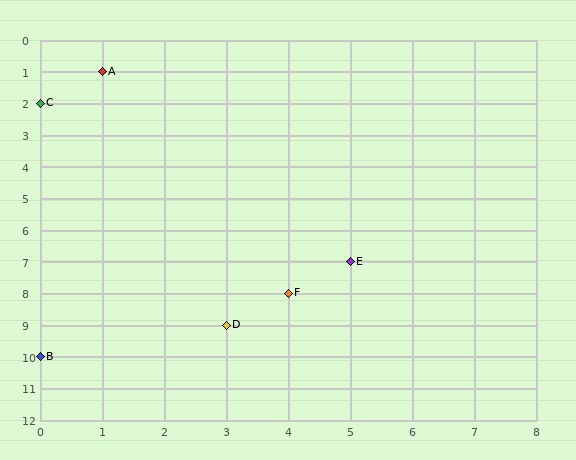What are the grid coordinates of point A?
Point A is at grid coordinates (1, 1).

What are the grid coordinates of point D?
Point D is at grid coordinates (3, 9).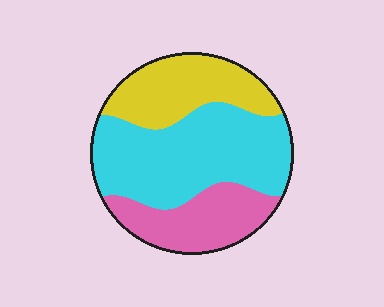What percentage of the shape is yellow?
Yellow takes up about one quarter (1/4) of the shape.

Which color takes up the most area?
Cyan, at roughly 50%.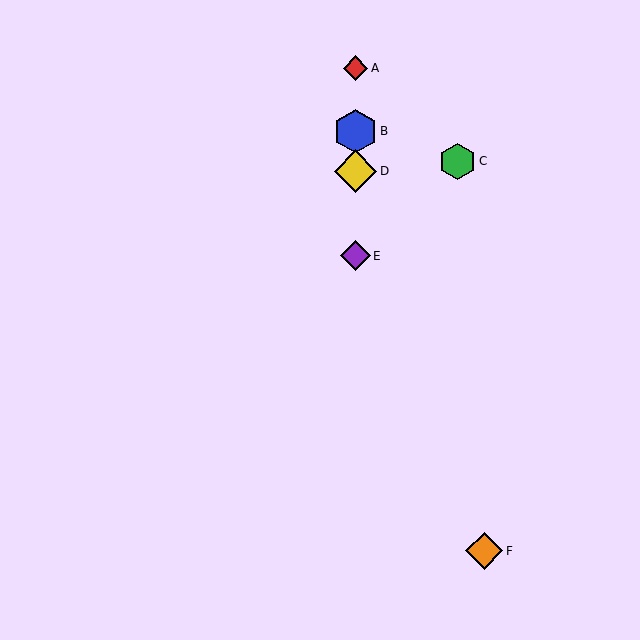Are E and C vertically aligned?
No, E is at x≈355 and C is at x≈458.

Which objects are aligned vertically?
Objects A, B, D, E are aligned vertically.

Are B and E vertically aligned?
Yes, both are at x≈355.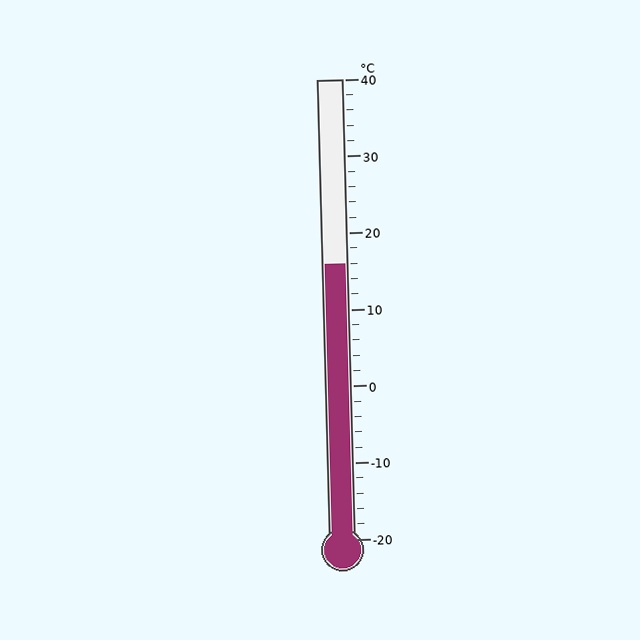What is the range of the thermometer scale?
The thermometer scale ranges from -20°C to 40°C.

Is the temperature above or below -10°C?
The temperature is above -10°C.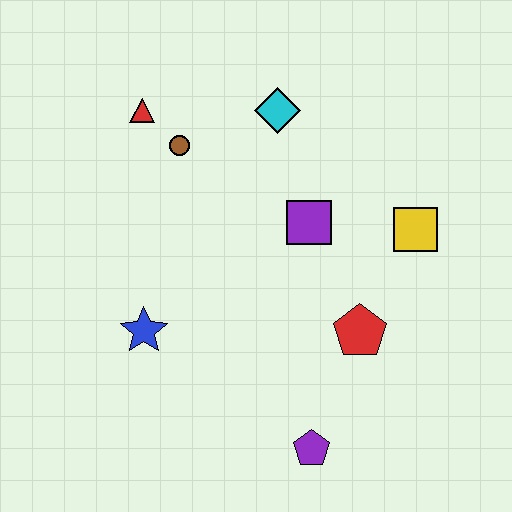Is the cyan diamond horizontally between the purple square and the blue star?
Yes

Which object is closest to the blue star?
The brown circle is closest to the blue star.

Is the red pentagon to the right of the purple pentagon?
Yes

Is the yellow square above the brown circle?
No